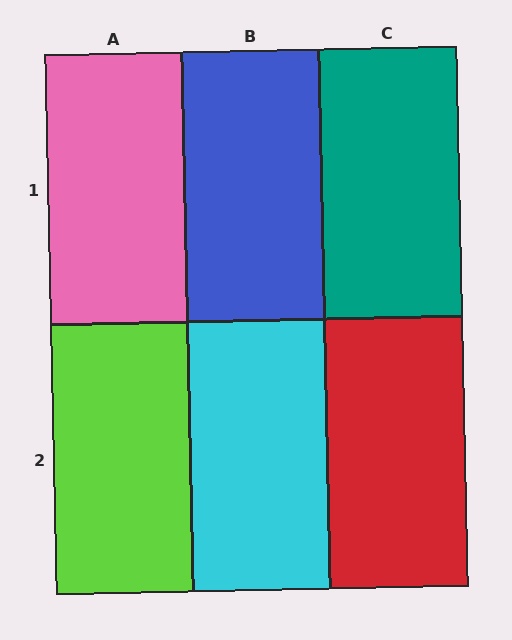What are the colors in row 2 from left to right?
Lime, cyan, red.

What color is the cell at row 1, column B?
Blue.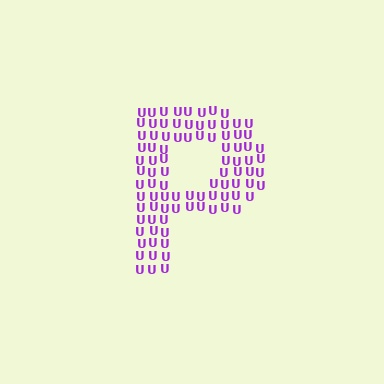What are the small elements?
The small elements are letter U's.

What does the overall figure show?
The overall figure shows the letter P.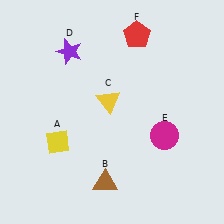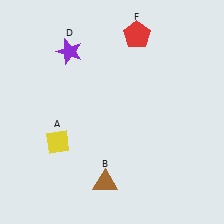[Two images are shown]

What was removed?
The yellow triangle (C), the magenta circle (E) were removed in Image 2.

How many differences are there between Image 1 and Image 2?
There are 2 differences between the two images.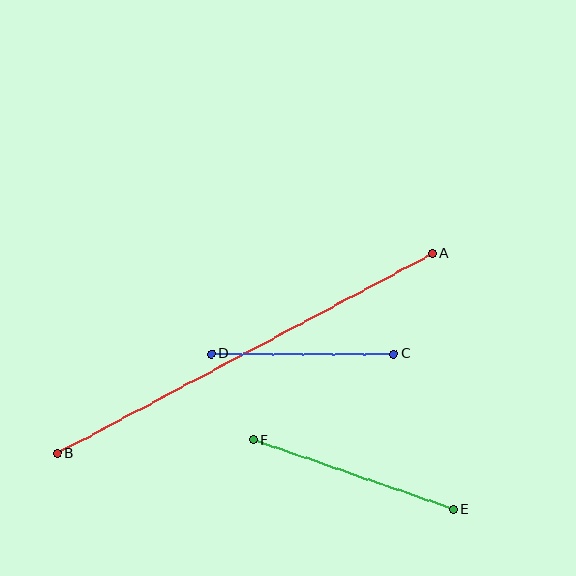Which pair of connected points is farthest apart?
Points A and B are farthest apart.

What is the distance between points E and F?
The distance is approximately 212 pixels.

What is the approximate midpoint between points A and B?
The midpoint is at approximately (245, 354) pixels.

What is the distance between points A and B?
The distance is approximately 425 pixels.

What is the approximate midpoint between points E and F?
The midpoint is at approximately (354, 475) pixels.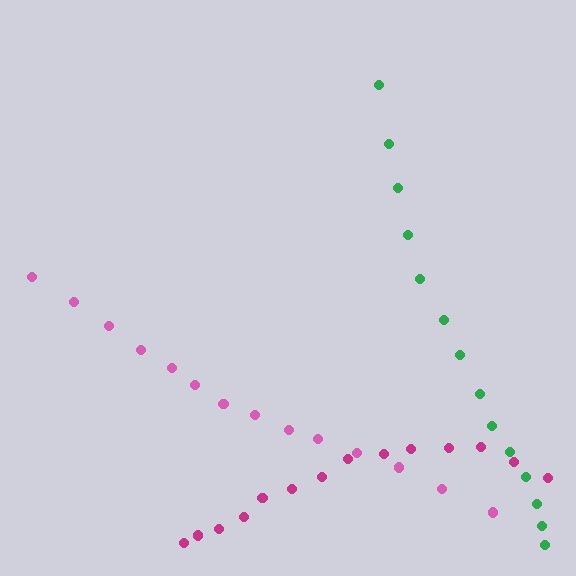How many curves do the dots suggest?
There are 3 distinct paths.